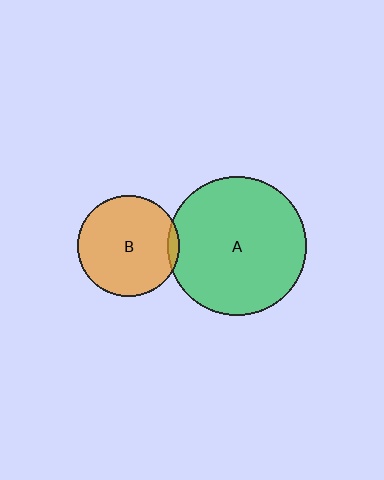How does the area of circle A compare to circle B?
Approximately 1.9 times.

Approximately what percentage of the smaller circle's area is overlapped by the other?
Approximately 5%.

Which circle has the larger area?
Circle A (green).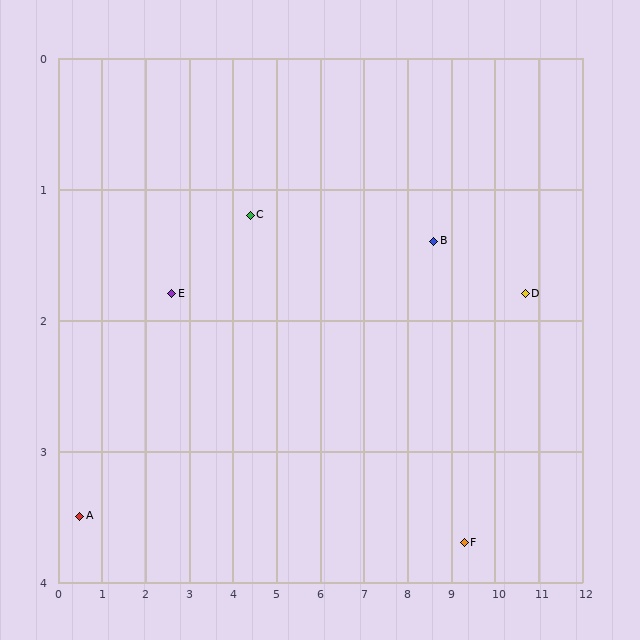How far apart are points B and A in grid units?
Points B and A are about 8.4 grid units apart.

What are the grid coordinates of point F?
Point F is at approximately (9.3, 3.7).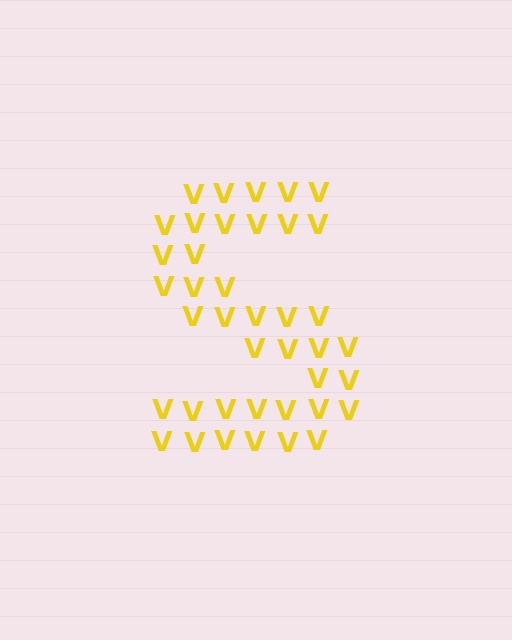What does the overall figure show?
The overall figure shows the letter S.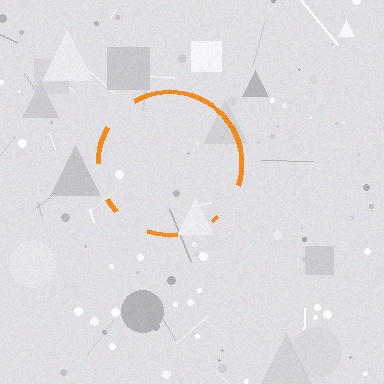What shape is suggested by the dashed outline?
The dashed outline suggests a circle.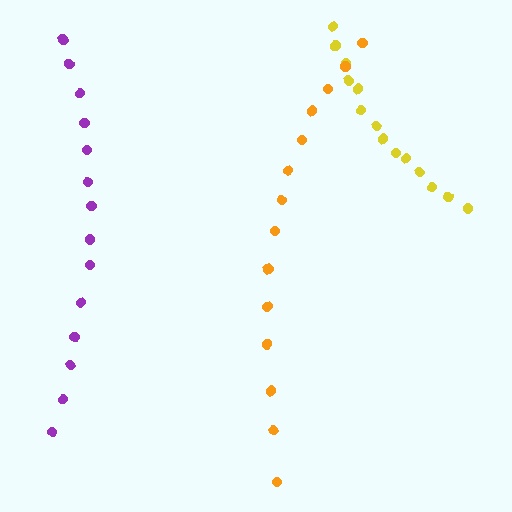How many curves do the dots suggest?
There are 3 distinct paths.